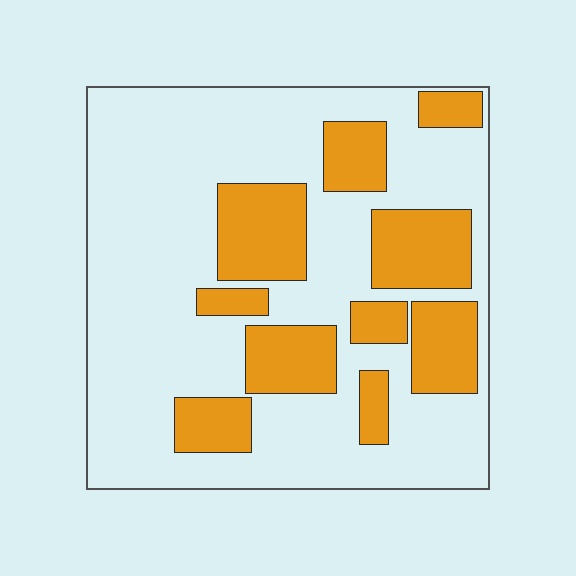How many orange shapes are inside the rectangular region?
10.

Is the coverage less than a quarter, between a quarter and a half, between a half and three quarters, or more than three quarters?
Between a quarter and a half.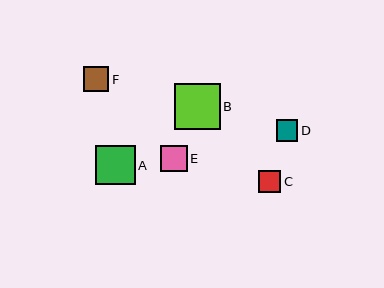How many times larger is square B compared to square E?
Square B is approximately 1.7 times the size of square E.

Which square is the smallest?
Square D is the smallest with a size of approximately 21 pixels.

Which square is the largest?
Square B is the largest with a size of approximately 46 pixels.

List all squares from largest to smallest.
From largest to smallest: B, A, E, F, C, D.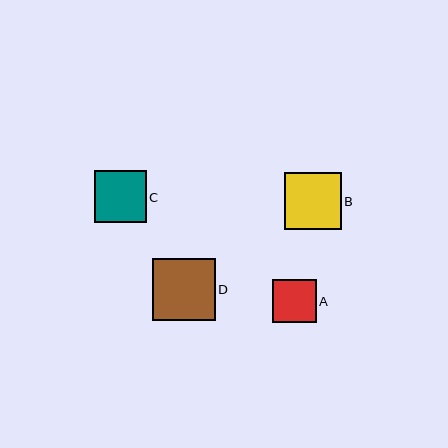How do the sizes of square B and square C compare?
Square B and square C are approximately the same size.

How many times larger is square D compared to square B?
Square D is approximately 1.1 times the size of square B.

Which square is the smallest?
Square A is the smallest with a size of approximately 43 pixels.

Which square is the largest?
Square D is the largest with a size of approximately 63 pixels.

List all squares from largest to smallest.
From largest to smallest: D, B, C, A.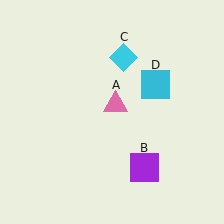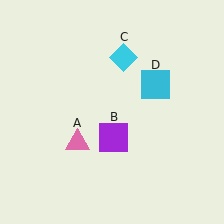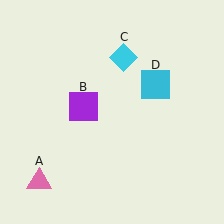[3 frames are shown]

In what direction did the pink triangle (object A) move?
The pink triangle (object A) moved down and to the left.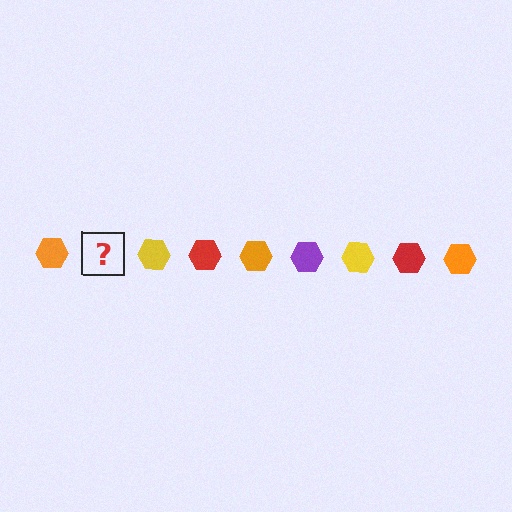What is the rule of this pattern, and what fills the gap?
The rule is that the pattern cycles through orange, purple, yellow, red hexagons. The gap should be filled with a purple hexagon.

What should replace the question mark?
The question mark should be replaced with a purple hexagon.